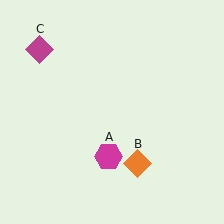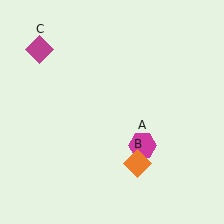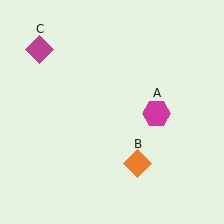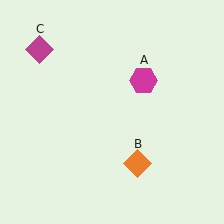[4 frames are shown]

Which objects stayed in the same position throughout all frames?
Orange diamond (object B) and magenta diamond (object C) remained stationary.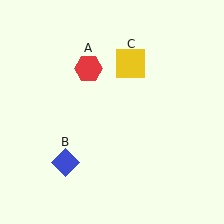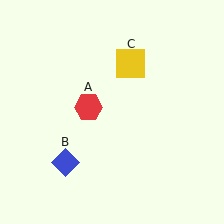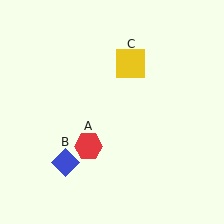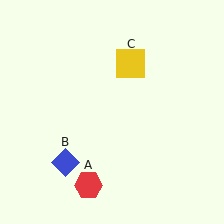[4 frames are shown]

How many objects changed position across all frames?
1 object changed position: red hexagon (object A).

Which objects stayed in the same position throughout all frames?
Blue diamond (object B) and yellow square (object C) remained stationary.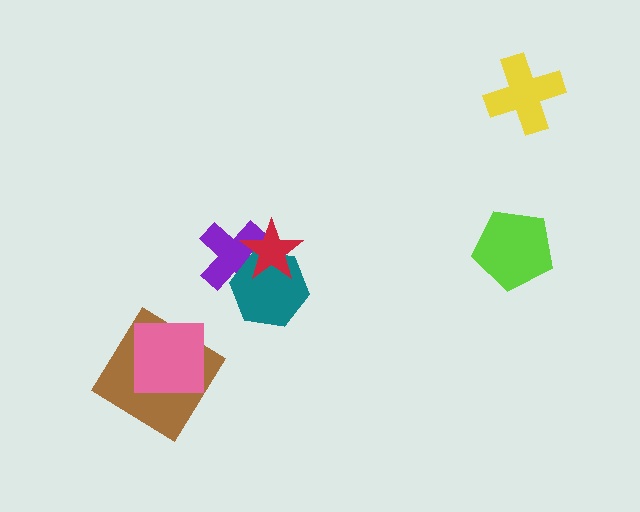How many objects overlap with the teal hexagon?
2 objects overlap with the teal hexagon.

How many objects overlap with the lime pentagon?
0 objects overlap with the lime pentagon.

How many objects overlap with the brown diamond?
1 object overlaps with the brown diamond.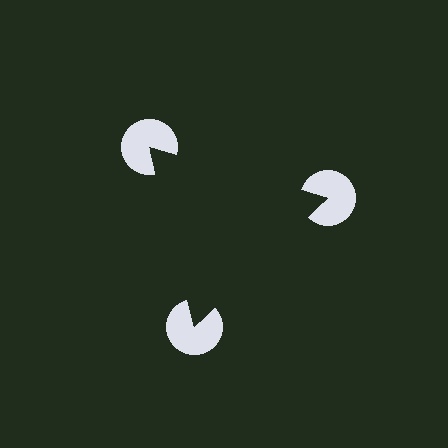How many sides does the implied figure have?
3 sides.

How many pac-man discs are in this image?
There are 3 — one at each vertex of the illusory triangle.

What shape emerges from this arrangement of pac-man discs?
An illusory triangle — its edges are inferred from the aligned wedge cuts in the pac-man discs, not physically drawn.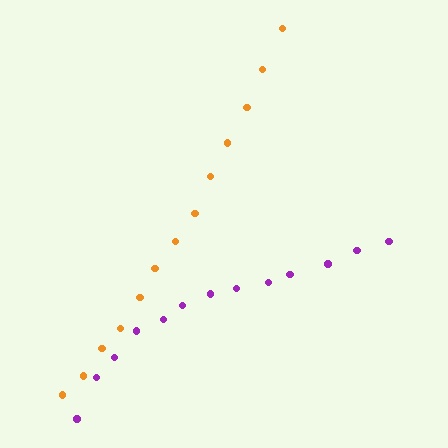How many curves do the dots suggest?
There are 2 distinct paths.